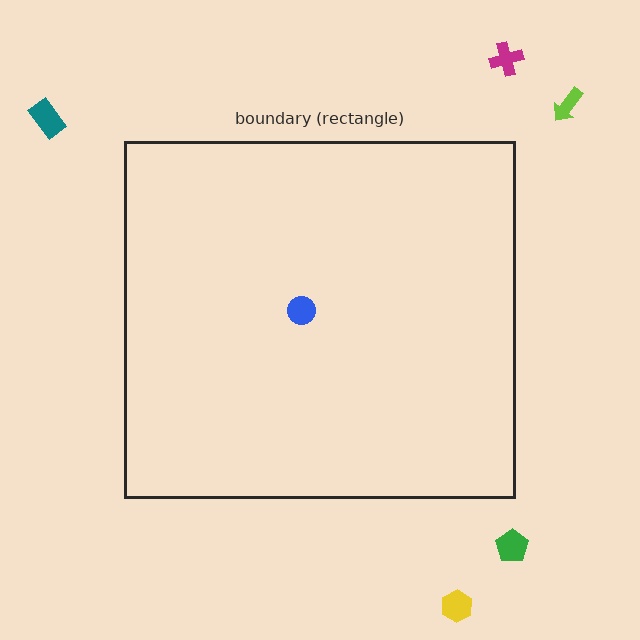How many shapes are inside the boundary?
1 inside, 5 outside.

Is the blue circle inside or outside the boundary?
Inside.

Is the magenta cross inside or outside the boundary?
Outside.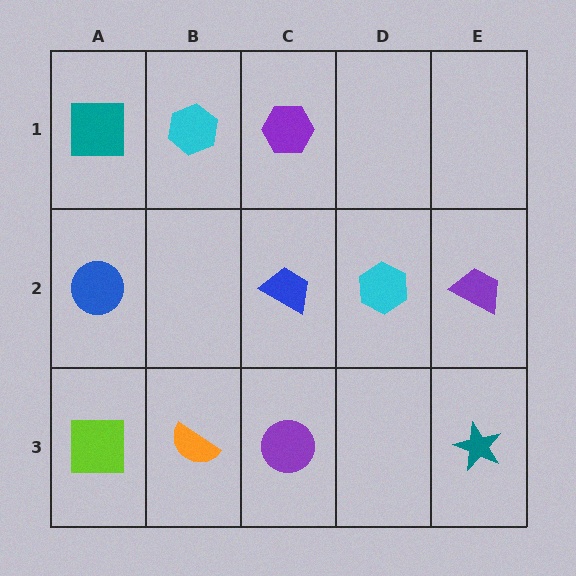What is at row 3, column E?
A teal star.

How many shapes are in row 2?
4 shapes.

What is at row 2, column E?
A purple trapezoid.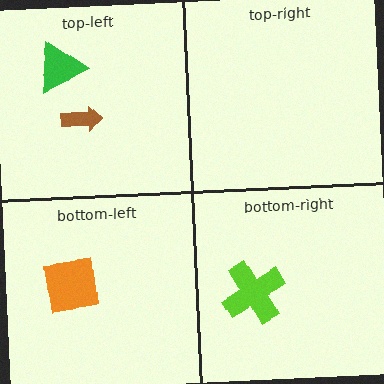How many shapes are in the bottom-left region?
1.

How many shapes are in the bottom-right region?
1.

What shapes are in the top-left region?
The brown arrow, the green triangle.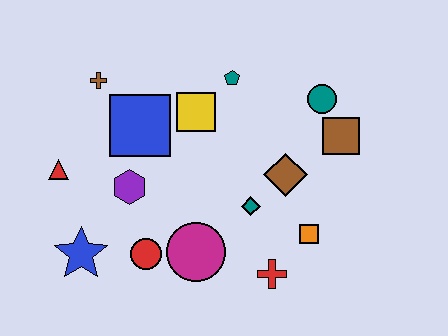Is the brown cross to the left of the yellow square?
Yes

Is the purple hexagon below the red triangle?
Yes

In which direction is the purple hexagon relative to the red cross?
The purple hexagon is to the left of the red cross.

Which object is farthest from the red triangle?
The brown square is farthest from the red triangle.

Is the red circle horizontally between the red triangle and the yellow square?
Yes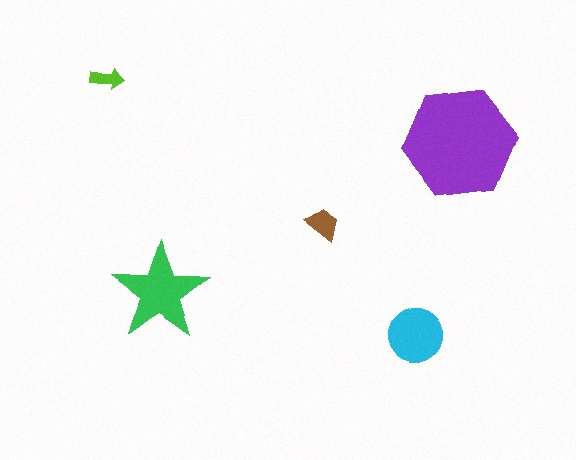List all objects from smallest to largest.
The lime arrow, the brown trapezoid, the cyan circle, the green star, the purple hexagon.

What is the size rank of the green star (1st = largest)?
2nd.